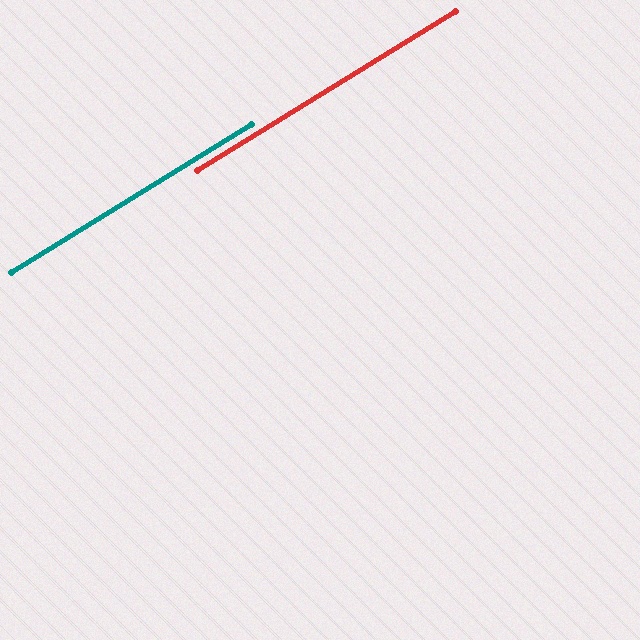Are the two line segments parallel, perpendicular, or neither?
Parallel — their directions differ by only 0.2°.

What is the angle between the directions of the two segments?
Approximately 0 degrees.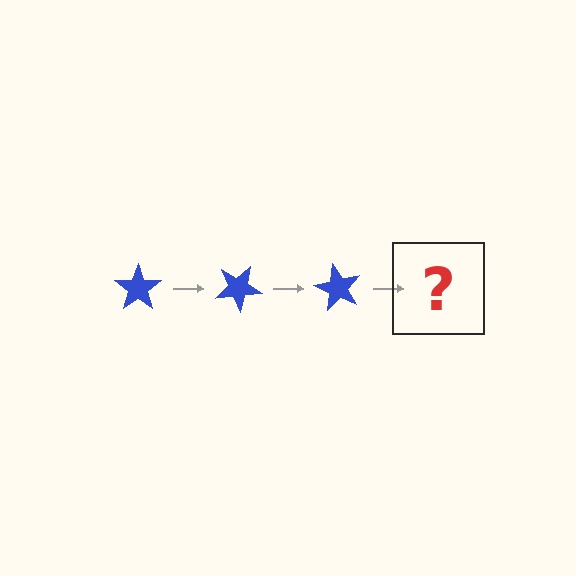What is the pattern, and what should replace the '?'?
The pattern is that the star rotates 30 degrees each step. The '?' should be a blue star rotated 90 degrees.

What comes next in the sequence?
The next element should be a blue star rotated 90 degrees.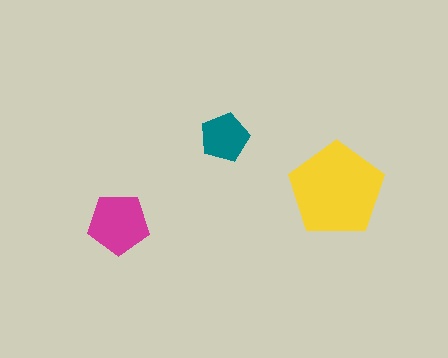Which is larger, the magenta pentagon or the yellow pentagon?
The yellow one.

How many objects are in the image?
There are 3 objects in the image.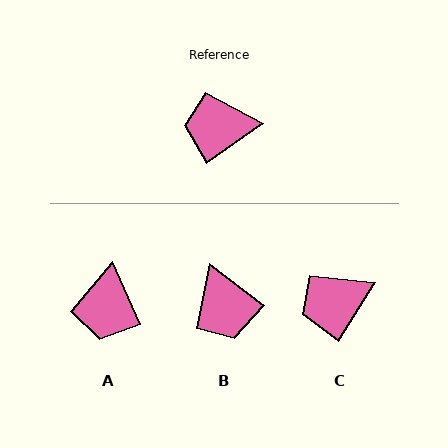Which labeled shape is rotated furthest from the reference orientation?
B, about 108 degrees away.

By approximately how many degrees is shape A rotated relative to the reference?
Approximately 79 degrees counter-clockwise.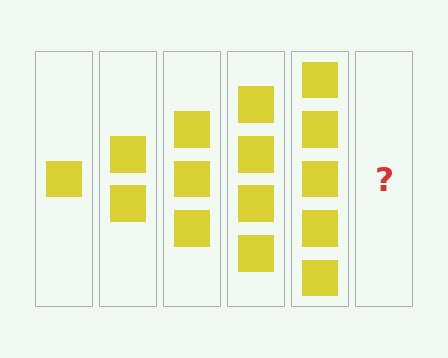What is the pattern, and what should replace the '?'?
The pattern is that each step adds one more square. The '?' should be 6 squares.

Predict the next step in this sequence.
The next step is 6 squares.